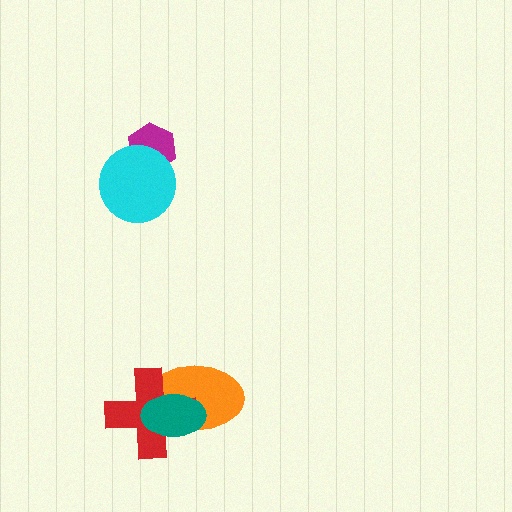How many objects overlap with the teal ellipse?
2 objects overlap with the teal ellipse.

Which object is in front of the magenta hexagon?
The cyan circle is in front of the magenta hexagon.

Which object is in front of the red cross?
The teal ellipse is in front of the red cross.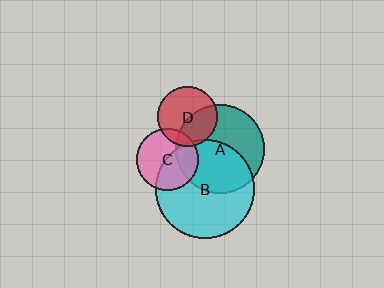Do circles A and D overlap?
Yes.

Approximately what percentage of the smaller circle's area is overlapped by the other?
Approximately 40%.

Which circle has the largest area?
Circle B (cyan).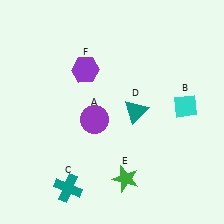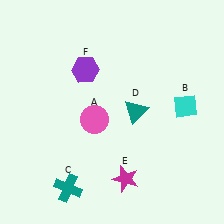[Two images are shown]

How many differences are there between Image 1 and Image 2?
There are 2 differences between the two images.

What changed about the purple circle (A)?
In Image 1, A is purple. In Image 2, it changed to pink.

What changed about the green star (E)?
In Image 1, E is green. In Image 2, it changed to magenta.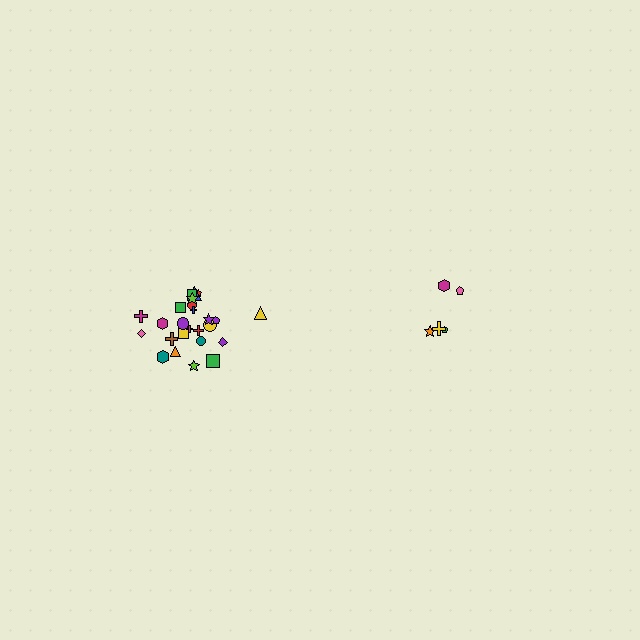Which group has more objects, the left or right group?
The left group.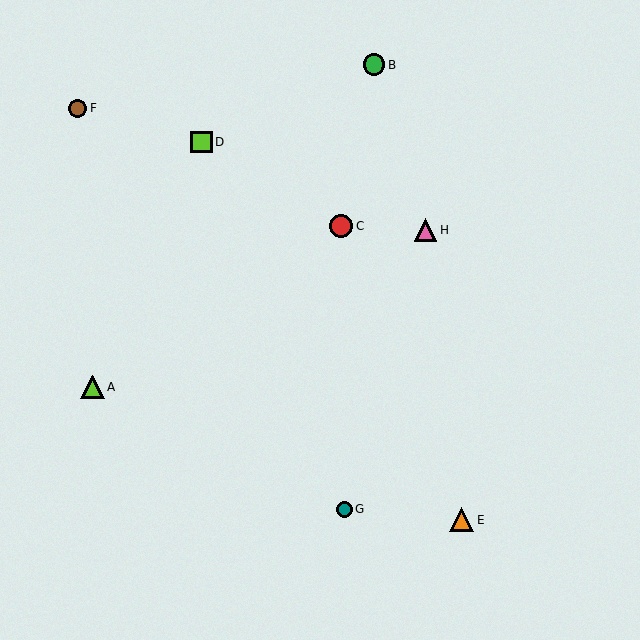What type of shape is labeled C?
Shape C is a red circle.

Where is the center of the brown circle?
The center of the brown circle is at (78, 108).